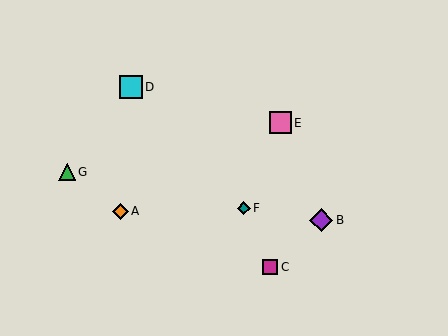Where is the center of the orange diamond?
The center of the orange diamond is at (120, 211).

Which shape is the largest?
The purple diamond (labeled B) is the largest.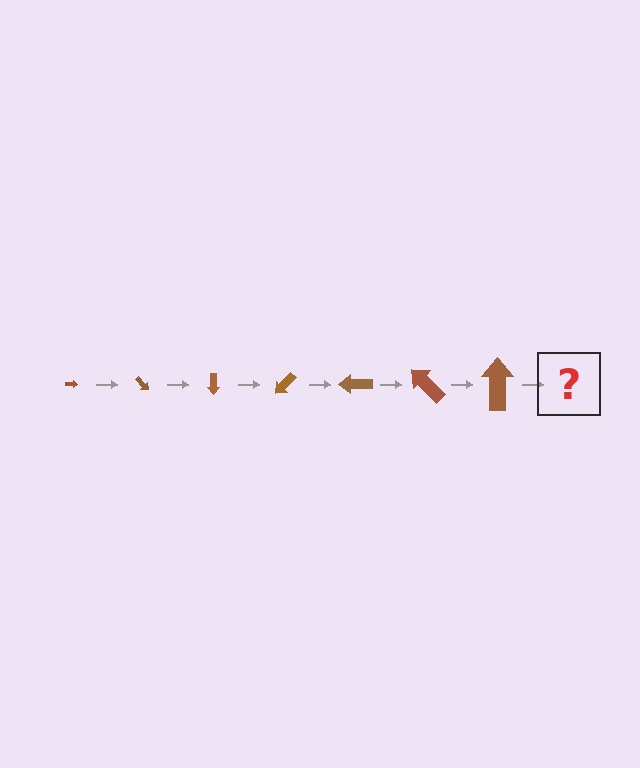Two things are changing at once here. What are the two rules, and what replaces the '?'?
The two rules are that the arrow grows larger each step and it rotates 45 degrees each step. The '?' should be an arrow, larger than the previous one and rotated 315 degrees from the start.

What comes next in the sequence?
The next element should be an arrow, larger than the previous one and rotated 315 degrees from the start.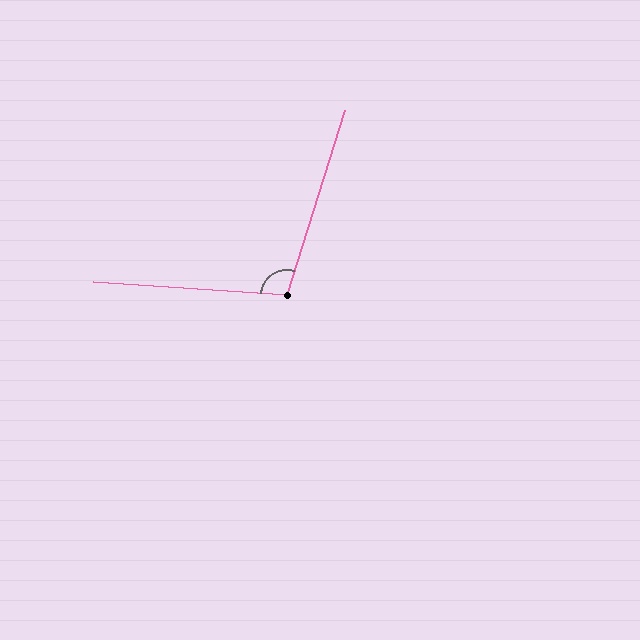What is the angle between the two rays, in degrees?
Approximately 104 degrees.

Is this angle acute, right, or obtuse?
It is obtuse.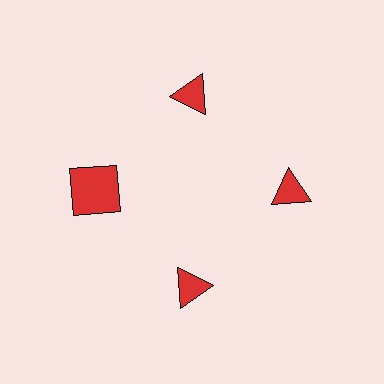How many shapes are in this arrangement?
There are 4 shapes arranged in a ring pattern.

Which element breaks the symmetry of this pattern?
The red square at roughly the 9 o'clock position breaks the symmetry. All other shapes are red triangles.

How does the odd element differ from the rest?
It has a different shape: square instead of triangle.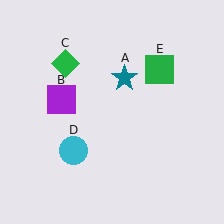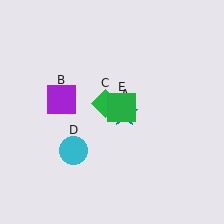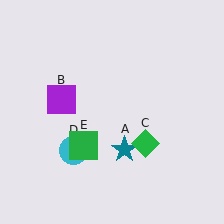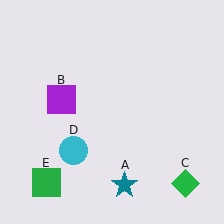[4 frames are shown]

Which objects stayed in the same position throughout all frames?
Purple square (object B) and cyan circle (object D) remained stationary.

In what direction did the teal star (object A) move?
The teal star (object A) moved down.